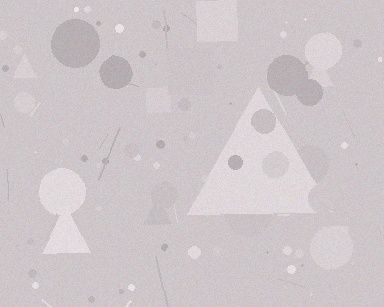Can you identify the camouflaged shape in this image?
The camouflaged shape is a triangle.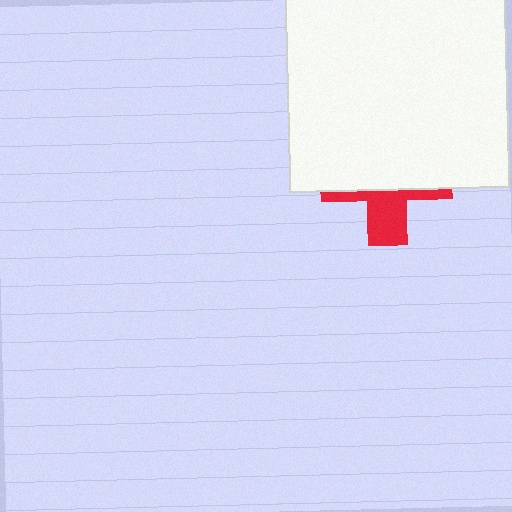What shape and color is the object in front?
The object in front is a white square.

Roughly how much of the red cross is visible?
A small part of it is visible (roughly 35%).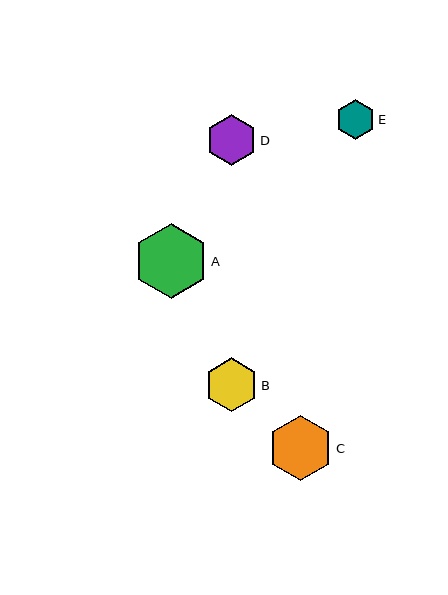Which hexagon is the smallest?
Hexagon E is the smallest with a size of approximately 40 pixels.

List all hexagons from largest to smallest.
From largest to smallest: A, C, B, D, E.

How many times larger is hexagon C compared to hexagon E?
Hexagon C is approximately 1.6 times the size of hexagon E.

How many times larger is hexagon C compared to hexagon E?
Hexagon C is approximately 1.6 times the size of hexagon E.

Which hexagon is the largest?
Hexagon A is the largest with a size of approximately 75 pixels.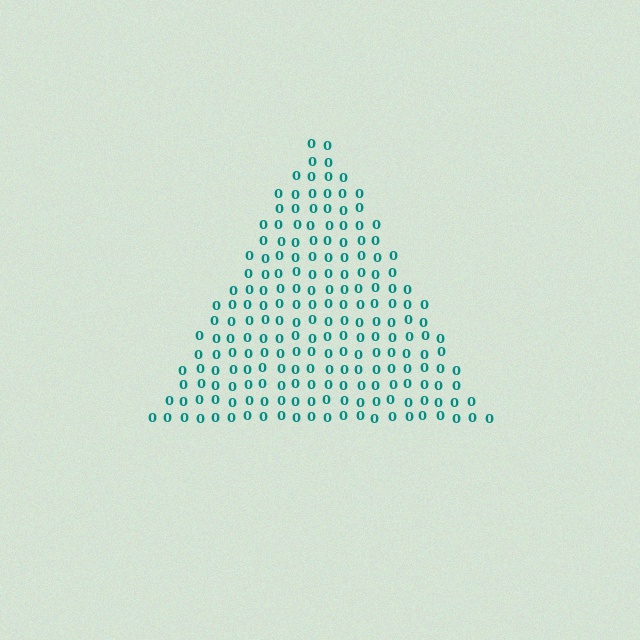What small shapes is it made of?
It is made of small digit 0's.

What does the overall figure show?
The overall figure shows a triangle.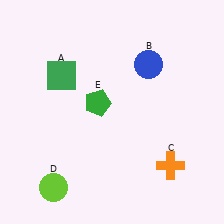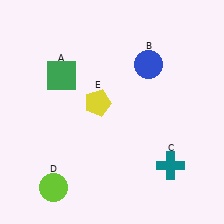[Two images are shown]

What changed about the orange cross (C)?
In Image 1, C is orange. In Image 2, it changed to teal.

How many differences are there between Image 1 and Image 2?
There are 2 differences between the two images.